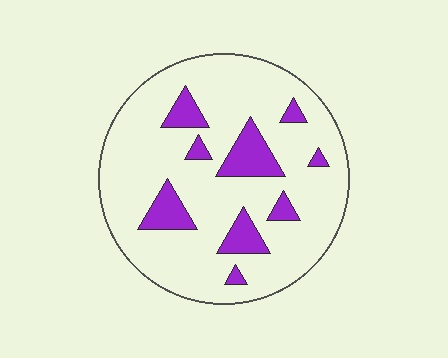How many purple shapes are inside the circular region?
9.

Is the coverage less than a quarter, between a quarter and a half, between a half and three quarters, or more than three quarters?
Less than a quarter.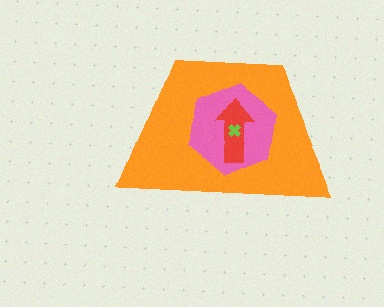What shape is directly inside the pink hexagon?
The red arrow.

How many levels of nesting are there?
4.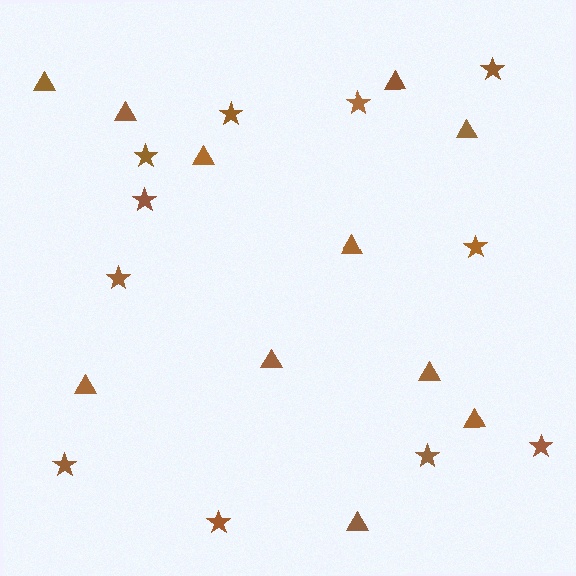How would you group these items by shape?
There are 2 groups: one group of stars (11) and one group of triangles (11).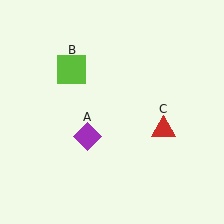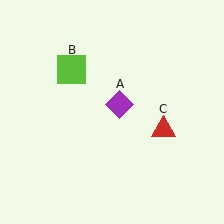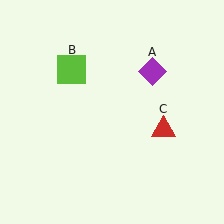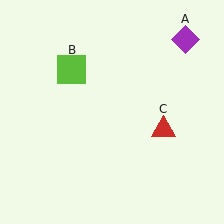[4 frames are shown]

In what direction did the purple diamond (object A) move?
The purple diamond (object A) moved up and to the right.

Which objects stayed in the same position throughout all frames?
Lime square (object B) and red triangle (object C) remained stationary.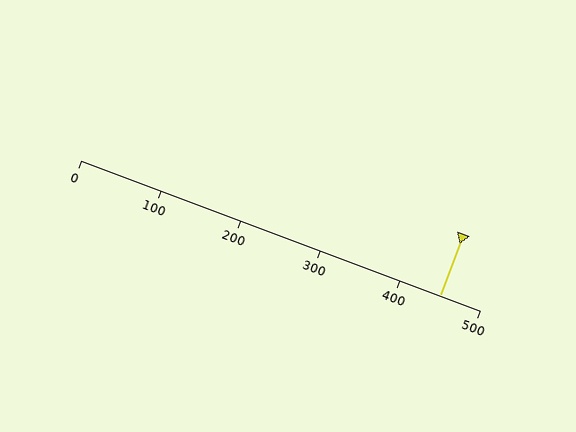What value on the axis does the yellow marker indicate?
The marker indicates approximately 450.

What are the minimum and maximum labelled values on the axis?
The axis runs from 0 to 500.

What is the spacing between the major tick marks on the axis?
The major ticks are spaced 100 apart.